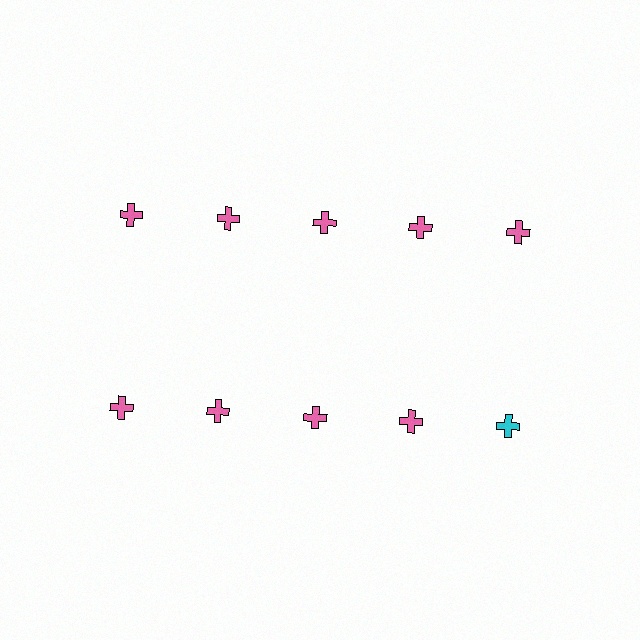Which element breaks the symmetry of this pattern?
The cyan cross in the second row, rightmost column breaks the symmetry. All other shapes are pink crosses.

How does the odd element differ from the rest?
It has a different color: cyan instead of pink.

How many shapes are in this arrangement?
There are 10 shapes arranged in a grid pattern.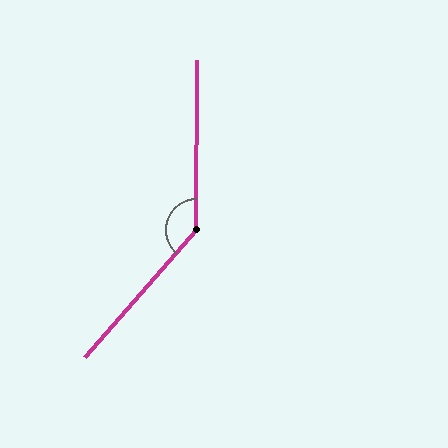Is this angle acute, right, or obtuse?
It is obtuse.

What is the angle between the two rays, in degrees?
Approximately 139 degrees.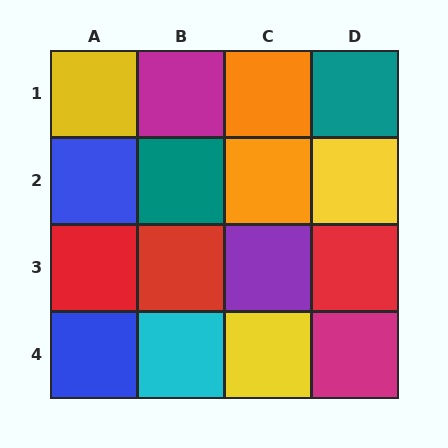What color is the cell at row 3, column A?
Red.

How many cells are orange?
2 cells are orange.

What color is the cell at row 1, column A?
Yellow.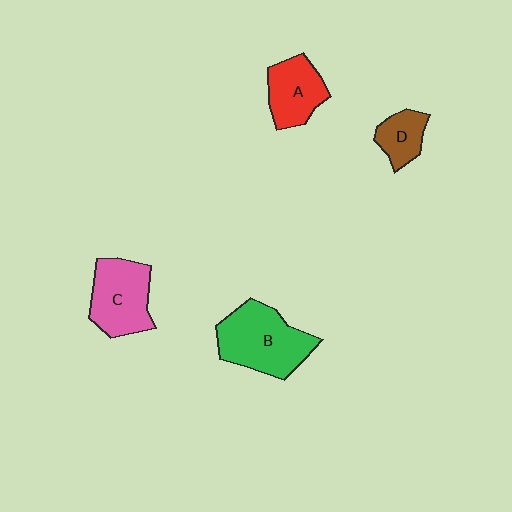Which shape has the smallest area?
Shape D (brown).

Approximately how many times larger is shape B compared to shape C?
Approximately 1.2 times.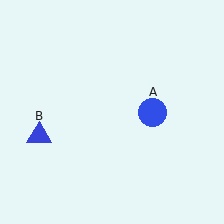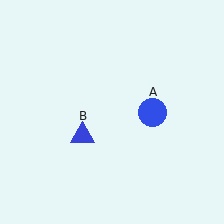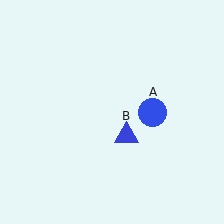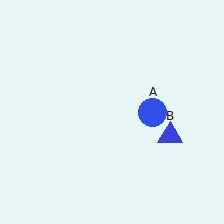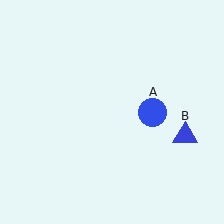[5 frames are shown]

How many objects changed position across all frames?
1 object changed position: blue triangle (object B).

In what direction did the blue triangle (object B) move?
The blue triangle (object B) moved right.